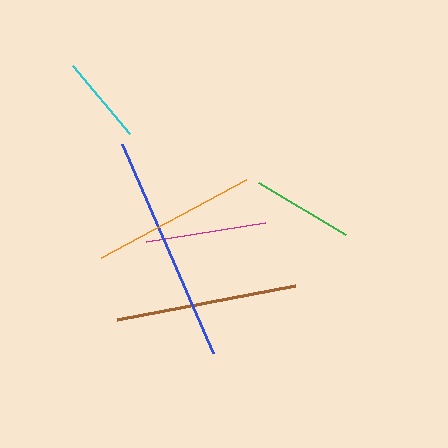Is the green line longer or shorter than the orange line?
The orange line is longer than the green line.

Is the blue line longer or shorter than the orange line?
The blue line is longer than the orange line.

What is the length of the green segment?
The green segment is approximately 101 pixels long.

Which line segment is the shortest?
The cyan line is the shortest at approximately 89 pixels.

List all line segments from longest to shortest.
From longest to shortest: blue, brown, orange, magenta, green, cyan.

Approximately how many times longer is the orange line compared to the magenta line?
The orange line is approximately 1.4 times the length of the magenta line.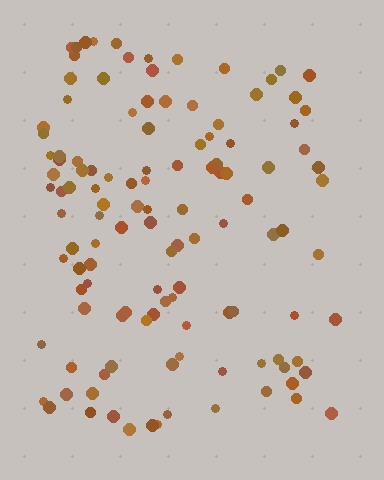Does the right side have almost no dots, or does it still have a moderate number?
Still a moderate number, just noticeably fewer than the left.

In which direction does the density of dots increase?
From right to left, with the left side densest.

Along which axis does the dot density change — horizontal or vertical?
Horizontal.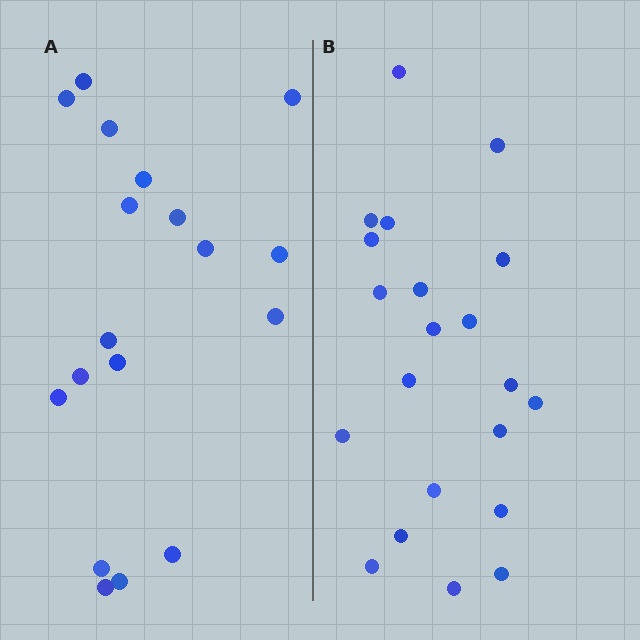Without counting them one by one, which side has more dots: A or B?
Region B (the right region) has more dots.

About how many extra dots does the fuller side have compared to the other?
Region B has just a few more — roughly 2 or 3 more dots than region A.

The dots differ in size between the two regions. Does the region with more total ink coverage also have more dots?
No. Region A has more total ink coverage because its dots are larger, but region B actually contains more individual dots. Total area can be misleading — the number of items is what matters here.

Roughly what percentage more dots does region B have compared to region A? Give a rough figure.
About 15% more.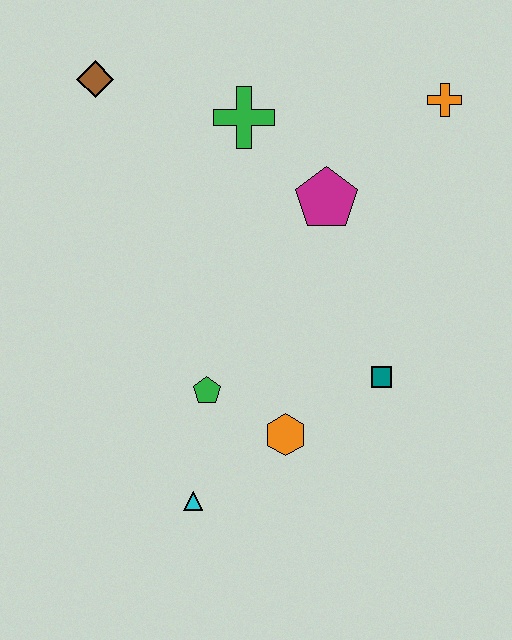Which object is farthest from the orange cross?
The cyan triangle is farthest from the orange cross.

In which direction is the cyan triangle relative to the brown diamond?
The cyan triangle is below the brown diamond.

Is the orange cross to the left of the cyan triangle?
No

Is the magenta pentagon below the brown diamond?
Yes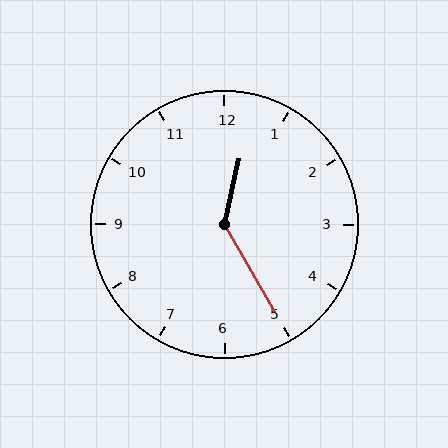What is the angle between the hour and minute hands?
Approximately 138 degrees.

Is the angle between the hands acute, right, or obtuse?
It is obtuse.